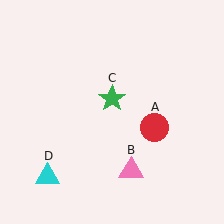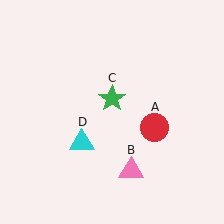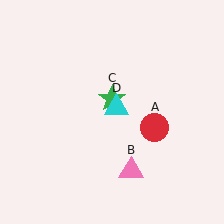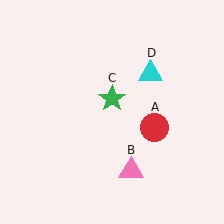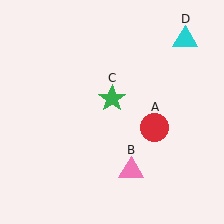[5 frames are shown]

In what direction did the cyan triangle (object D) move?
The cyan triangle (object D) moved up and to the right.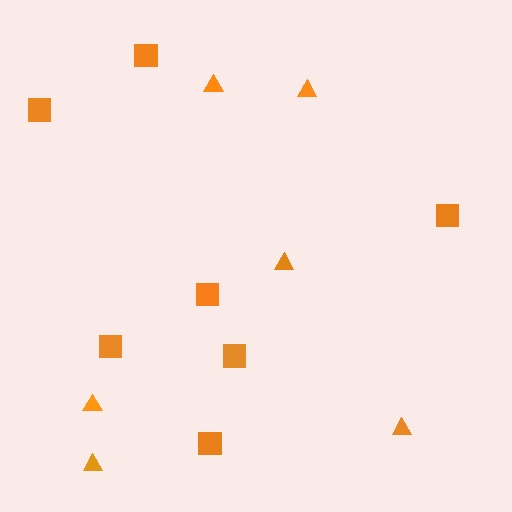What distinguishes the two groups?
There are 2 groups: one group of triangles (6) and one group of squares (7).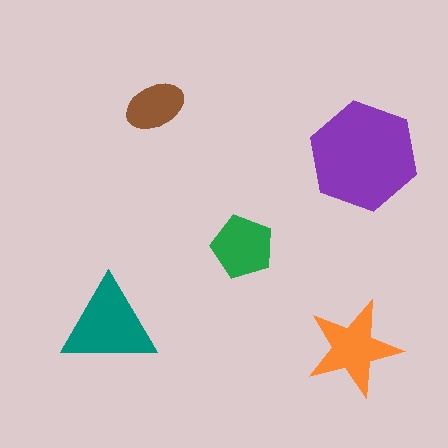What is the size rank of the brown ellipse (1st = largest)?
5th.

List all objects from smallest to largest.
The brown ellipse, the green pentagon, the orange star, the teal triangle, the purple hexagon.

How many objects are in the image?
There are 5 objects in the image.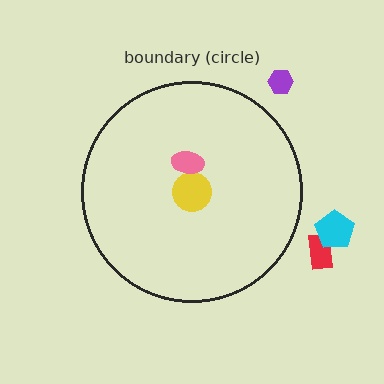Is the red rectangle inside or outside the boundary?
Outside.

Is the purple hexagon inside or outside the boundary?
Outside.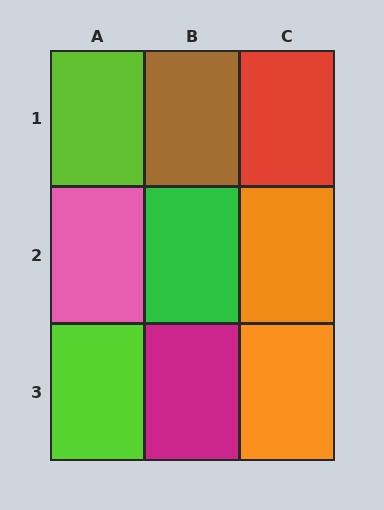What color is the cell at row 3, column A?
Lime.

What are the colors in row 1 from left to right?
Lime, brown, red.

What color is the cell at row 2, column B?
Green.